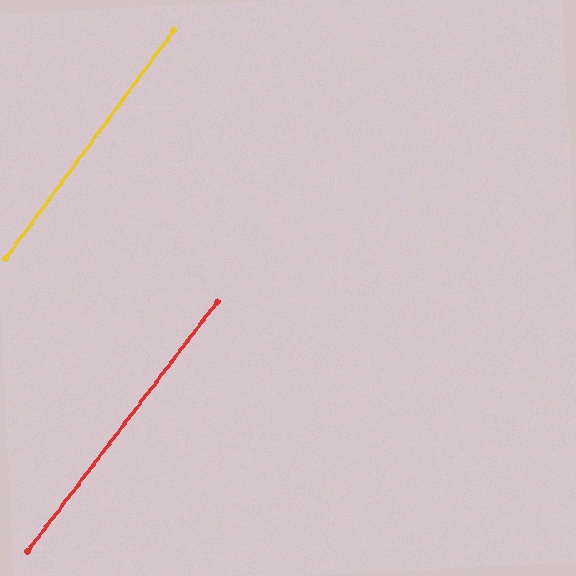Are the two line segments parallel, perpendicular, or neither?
Parallel — their directions differ by only 0.9°.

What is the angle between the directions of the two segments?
Approximately 1 degree.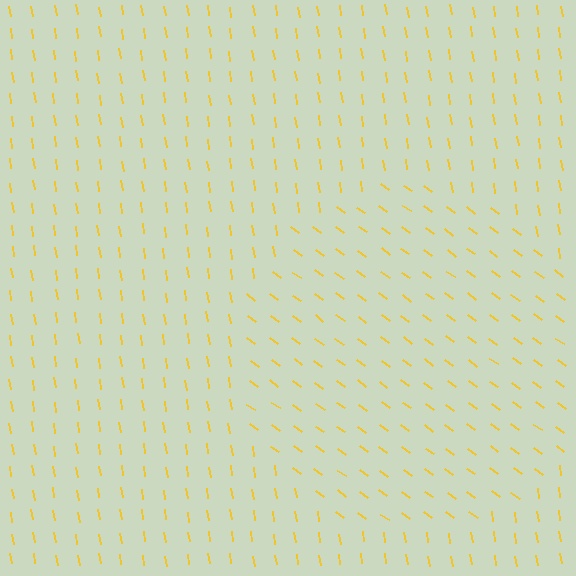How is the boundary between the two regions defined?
The boundary is defined purely by a change in line orientation (approximately 45 degrees difference). All lines are the same color and thickness.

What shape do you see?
I see a circle.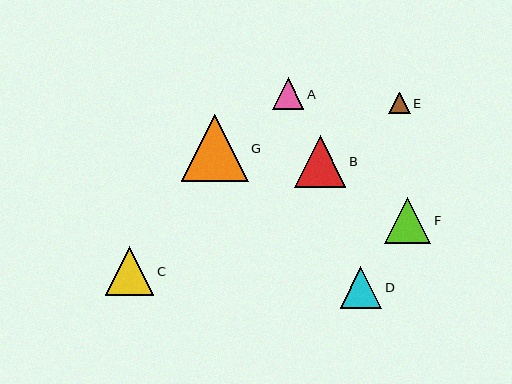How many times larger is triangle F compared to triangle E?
Triangle F is approximately 2.1 times the size of triangle E.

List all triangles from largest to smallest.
From largest to smallest: G, B, C, F, D, A, E.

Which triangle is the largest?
Triangle G is the largest with a size of approximately 67 pixels.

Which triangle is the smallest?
Triangle E is the smallest with a size of approximately 22 pixels.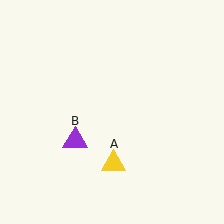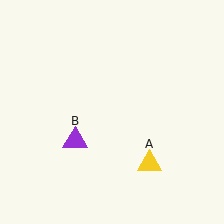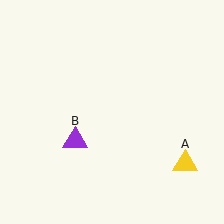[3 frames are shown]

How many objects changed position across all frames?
1 object changed position: yellow triangle (object A).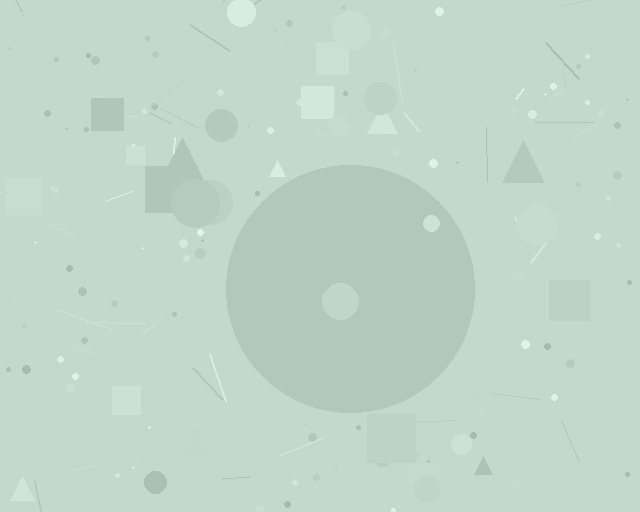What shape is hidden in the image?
A circle is hidden in the image.